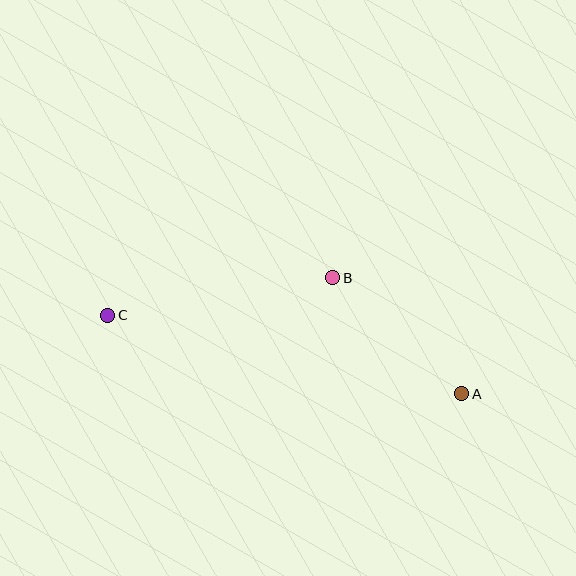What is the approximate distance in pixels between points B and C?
The distance between B and C is approximately 228 pixels.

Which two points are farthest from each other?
Points A and C are farthest from each other.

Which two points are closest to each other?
Points A and B are closest to each other.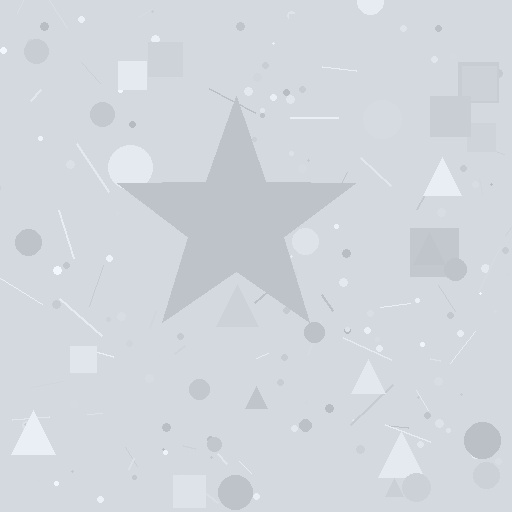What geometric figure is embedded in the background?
A star is embedded in the background.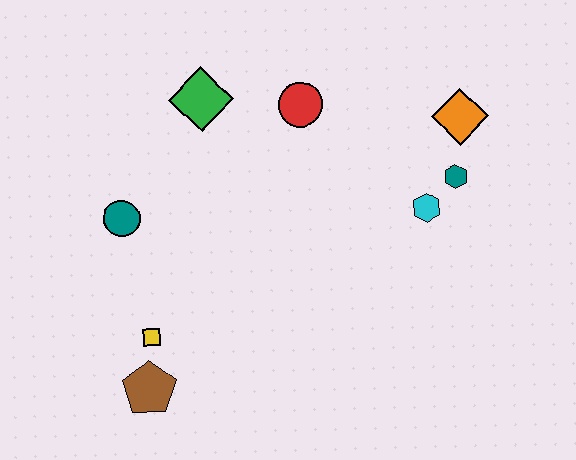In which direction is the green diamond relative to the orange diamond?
The green diamond is to the left of the orange diamond.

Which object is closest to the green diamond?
The red circle is closest to the green diamond.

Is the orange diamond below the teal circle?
No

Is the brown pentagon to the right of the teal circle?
Yes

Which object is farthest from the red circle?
The brown pentagon is farthest from the red circle.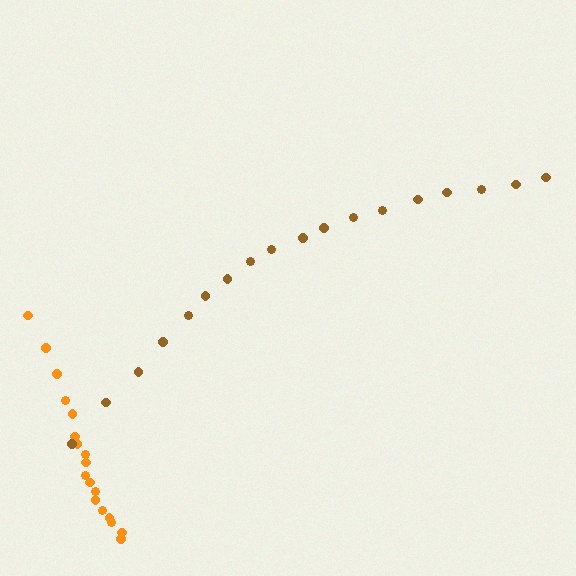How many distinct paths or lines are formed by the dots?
There are 2 distinct paths.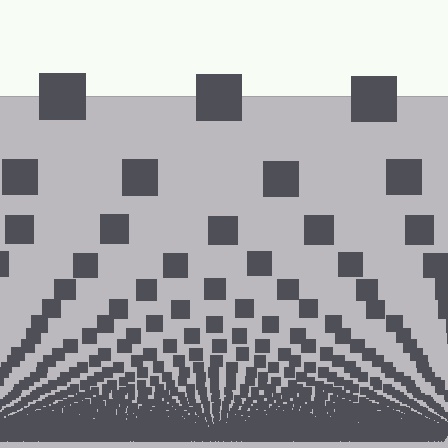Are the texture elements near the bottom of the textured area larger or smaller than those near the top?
Smaller. The gradient is inverted — elements near the bottom are smaller and denser.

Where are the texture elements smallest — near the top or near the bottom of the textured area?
Near the bottom.